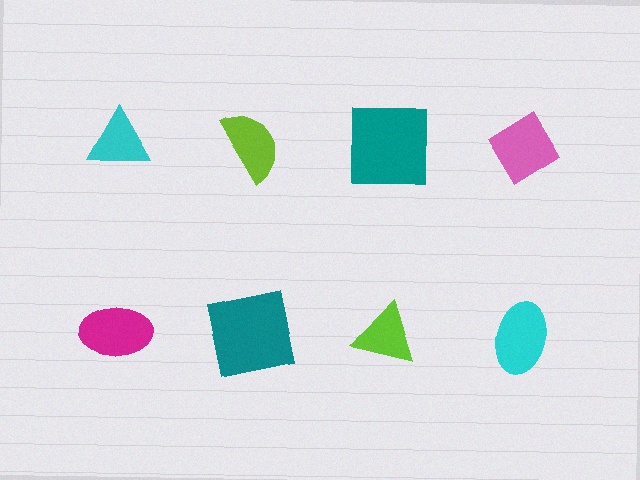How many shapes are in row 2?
4 shapes.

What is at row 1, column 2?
A lime semicircle.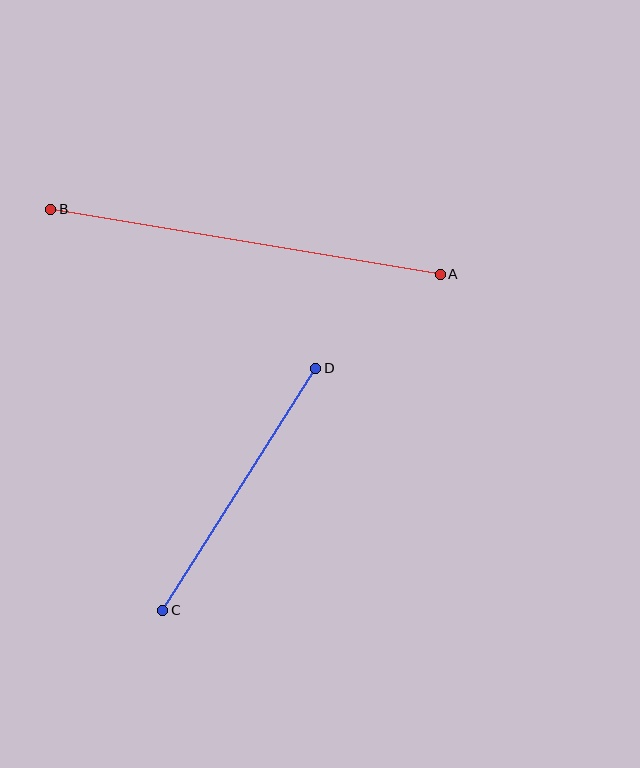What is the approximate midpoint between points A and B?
The midpoint is at approximately (245, 242) pixels.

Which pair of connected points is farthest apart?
Points A and B are farthest apart.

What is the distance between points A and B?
The distance is approximately 395 pixels.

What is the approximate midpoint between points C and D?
The midpoint is at approximately (239, 489) pixels.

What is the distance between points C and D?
The distance is approximately 286 pixels.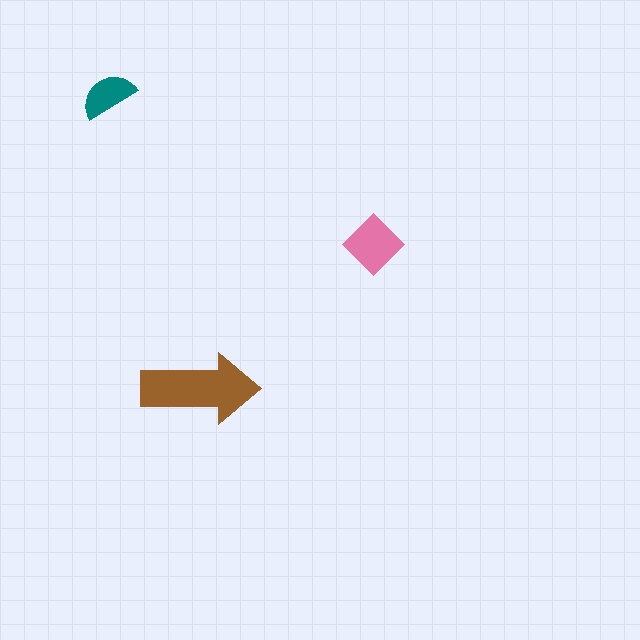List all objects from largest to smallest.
The brown arrow, the pink diamond, the teal semicircle.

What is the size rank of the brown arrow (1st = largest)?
1st.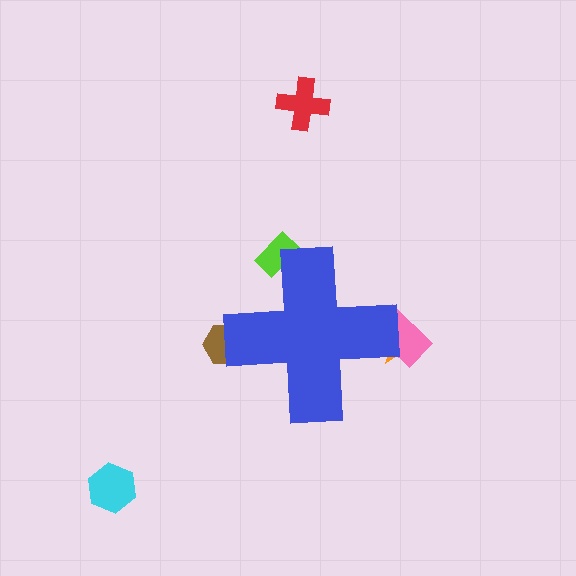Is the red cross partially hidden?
No, the red cross is fully visible.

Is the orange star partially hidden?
Yes, the orange star is partially hidden behind the blue cross.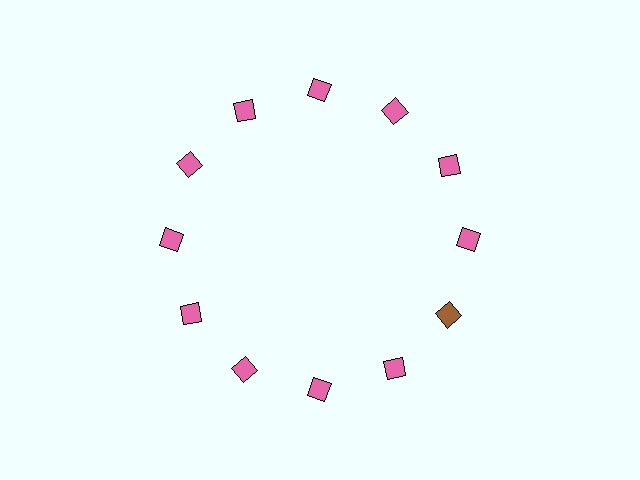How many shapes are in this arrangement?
There are 12 shapes arranged in a ring pattern.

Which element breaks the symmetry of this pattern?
The brown diamond at roughly the 4 o'clock position breaks the symmetry. All other shapes are pink diamonds.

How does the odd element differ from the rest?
It has a different color: brown instead of pink.